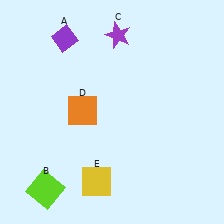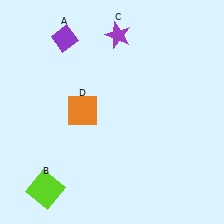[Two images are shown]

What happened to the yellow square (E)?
The yellow square (E) was removed in Image 2. It was in the bottom-left area of Image 1.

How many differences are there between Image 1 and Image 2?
There is 1 difference between the two images.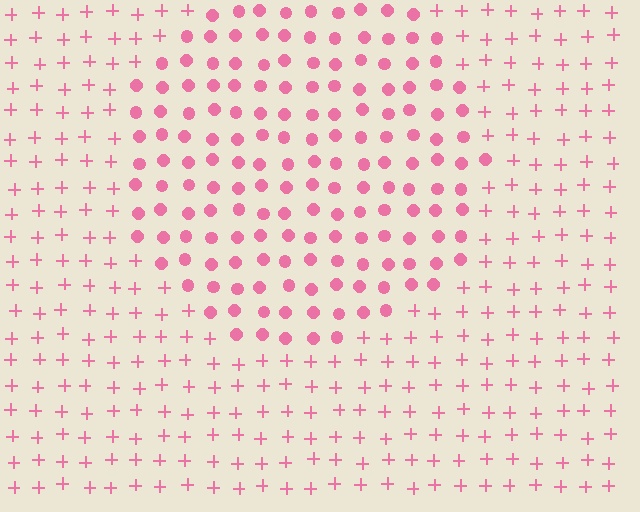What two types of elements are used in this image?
The image uses circles inside the circle region and plus signs outside it.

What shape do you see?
I see a circle.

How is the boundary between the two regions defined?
The boundary is defined by a change in element shape: circles inside vs. plus signs outside. All elements share the same color and spacing.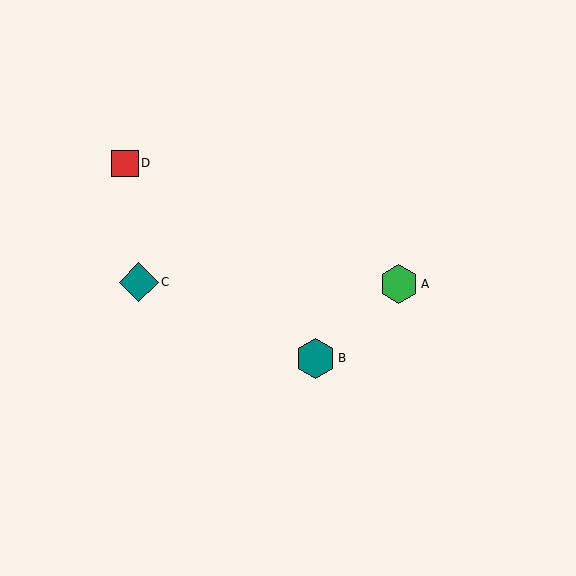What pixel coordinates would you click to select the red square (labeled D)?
Click at (125, 163) to select the red square D.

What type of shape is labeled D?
Shape D is a red square.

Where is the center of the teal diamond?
The center of the teal diamond is at (139, 282).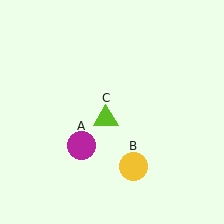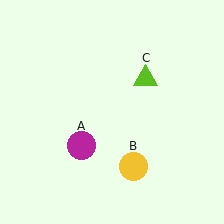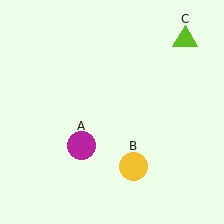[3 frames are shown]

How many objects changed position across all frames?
1 object changed position: lime triangle (object C).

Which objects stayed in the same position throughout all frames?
Magenta circle (object A) and yellow circle (object B) remained stationary.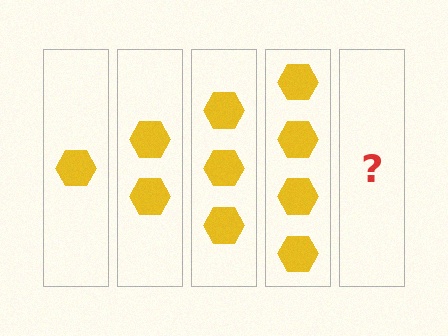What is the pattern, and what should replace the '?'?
The pattern is that each step adds one more hexagon. The '?' should be 5 hexagons.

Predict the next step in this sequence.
The next step is 5 hexagons.